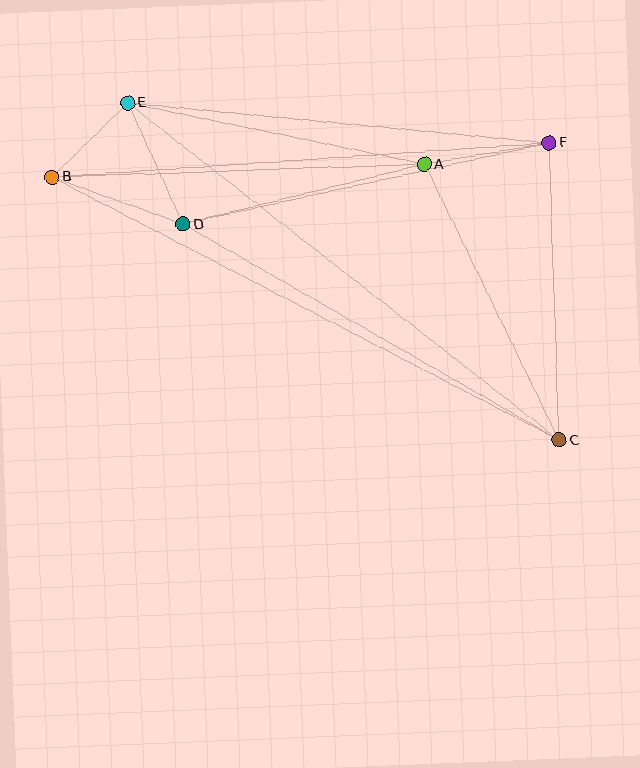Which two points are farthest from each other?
Points B and C are farthest from each other.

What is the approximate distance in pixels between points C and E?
The distance between C and E is approximately 548 pixels.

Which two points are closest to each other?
Points B and E are closest to each other.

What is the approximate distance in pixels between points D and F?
The distance between D and F is approximately 375 pixels.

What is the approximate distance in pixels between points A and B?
The distance between A and B is approximately 372 pixels.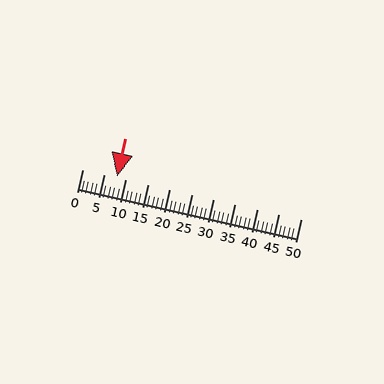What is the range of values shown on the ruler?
The ruler shows values from 0 to 50.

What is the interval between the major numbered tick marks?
The major tick marks are spaced 5 units apart.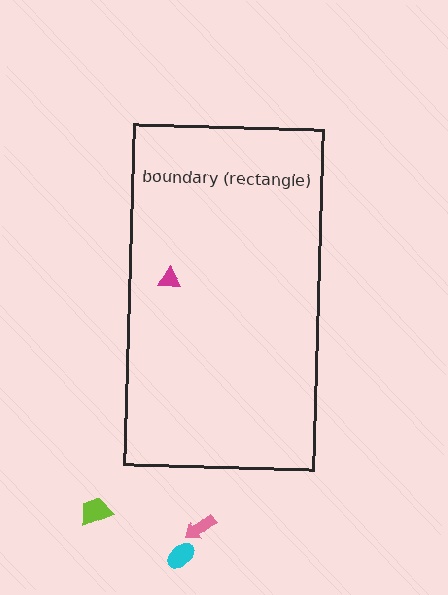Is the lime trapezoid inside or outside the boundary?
Outside.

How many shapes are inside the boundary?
1 inside, 3 outside.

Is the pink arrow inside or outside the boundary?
Outside.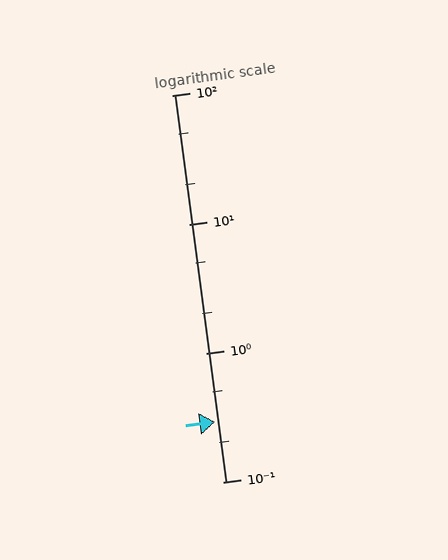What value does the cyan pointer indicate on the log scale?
The pointer indicates approximately 0.29.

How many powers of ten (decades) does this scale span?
The scale spans 3 decades, from 0.1 to 100.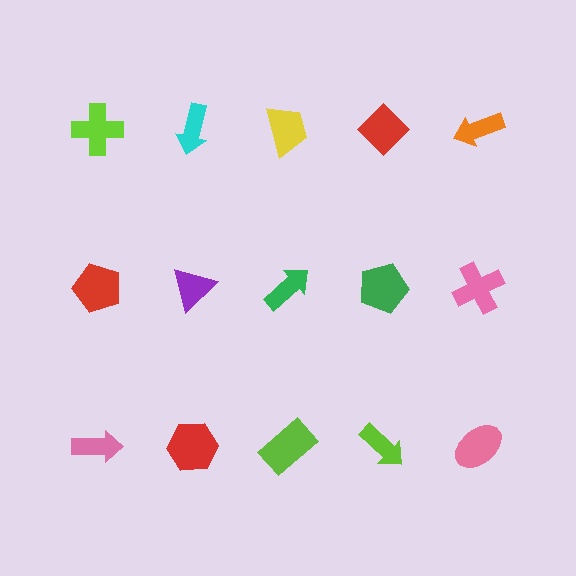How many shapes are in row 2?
5 shapes.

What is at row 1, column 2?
A cyan arrow.